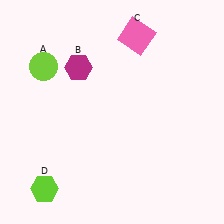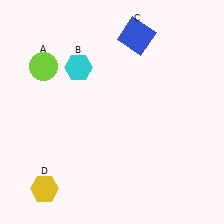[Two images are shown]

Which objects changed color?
B changed from magenta to cyan. C changed from pink to blue. D changed from lime to yellow.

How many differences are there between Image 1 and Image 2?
There are 3 differences between the two images.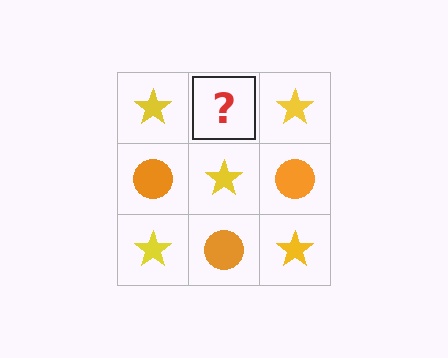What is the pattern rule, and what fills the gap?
The rule is that it alternates yellow star and orange circle in a checkerboard pattern. The gap should be filled with an orange circle.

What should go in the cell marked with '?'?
The missing cell should contain an orange circle.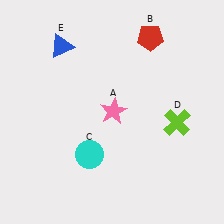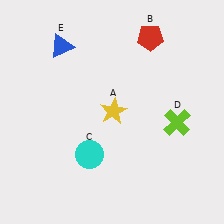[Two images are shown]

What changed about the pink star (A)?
In Image 1, A is pink. In Image 2, it changed to yellow.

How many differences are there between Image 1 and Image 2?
There is 1 difference between the two images.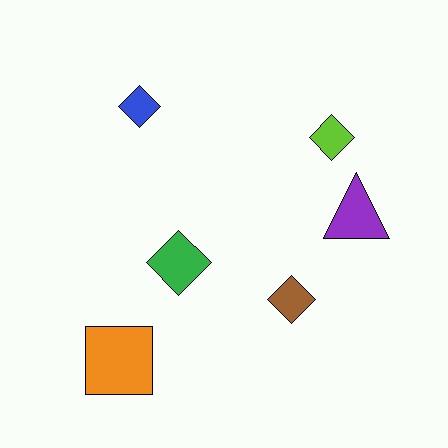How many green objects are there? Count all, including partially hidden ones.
There is 1 green object.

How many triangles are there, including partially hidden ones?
There is 1 triangle.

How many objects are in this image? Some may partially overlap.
There are 6 objects.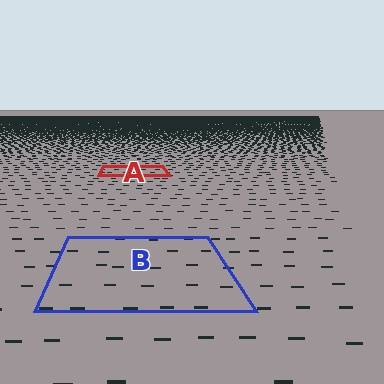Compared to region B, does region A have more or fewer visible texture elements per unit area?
Region A has more texture elements per unit area — they are packed more densely because it is farther away.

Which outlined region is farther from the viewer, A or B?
Region A is farther from the viewer — the texture elements inside it appear smaller and more densely packed.